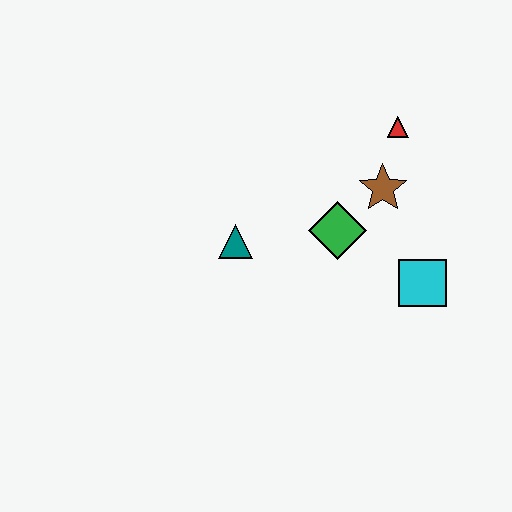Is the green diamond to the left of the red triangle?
Yes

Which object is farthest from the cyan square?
The teal triangle is farthest from the cyan square.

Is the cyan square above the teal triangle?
No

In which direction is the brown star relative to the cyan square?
The brown star is above the cyan square.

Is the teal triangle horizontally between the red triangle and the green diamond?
No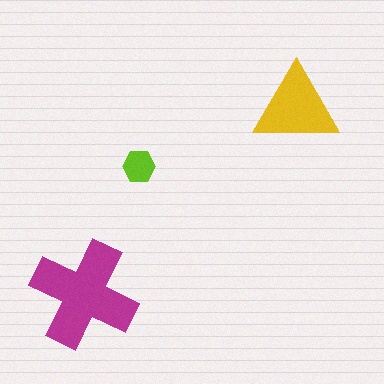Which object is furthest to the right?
The yellow triangle is rightmost.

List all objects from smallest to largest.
The lime hexagon, the yellow triangle, the magenta cross.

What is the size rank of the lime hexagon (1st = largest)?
3rd.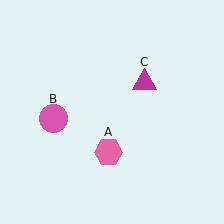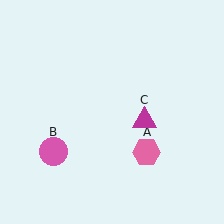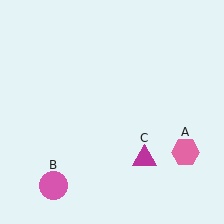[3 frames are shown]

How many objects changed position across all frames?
3 objects changed position: pink hexagon (object A), pink circle (object B), magenta triangle (object C).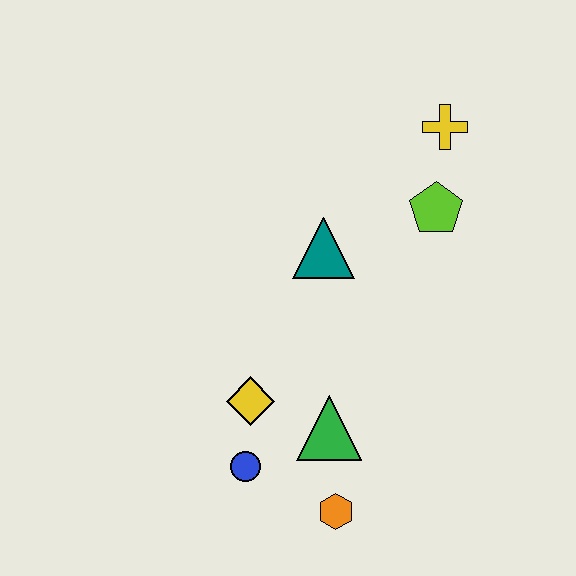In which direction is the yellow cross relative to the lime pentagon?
The yellow cross is above the lime pentagon.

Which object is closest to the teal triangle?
The lime pentagon is closest to the teal triangle.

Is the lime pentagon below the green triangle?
No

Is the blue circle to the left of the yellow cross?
Yes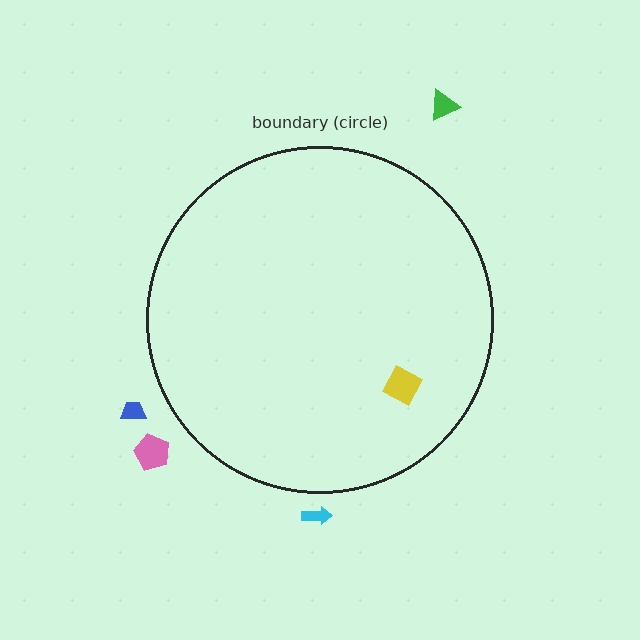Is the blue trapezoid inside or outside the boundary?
Outside.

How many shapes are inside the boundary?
1 inside, 4 outside.